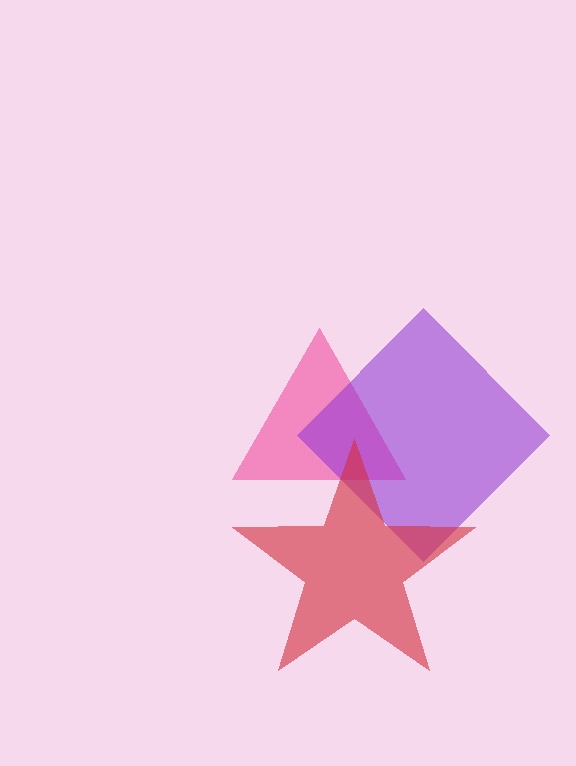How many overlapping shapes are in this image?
There are 3 overlapping shapes in the image.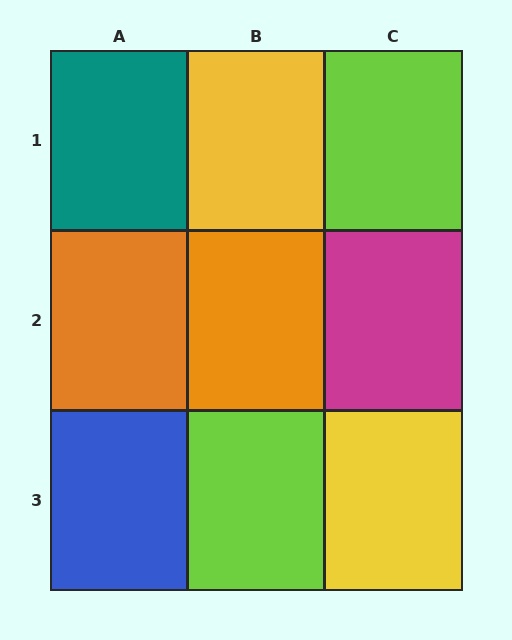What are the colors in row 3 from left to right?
Blue, lime, yellow.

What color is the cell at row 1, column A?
Teal.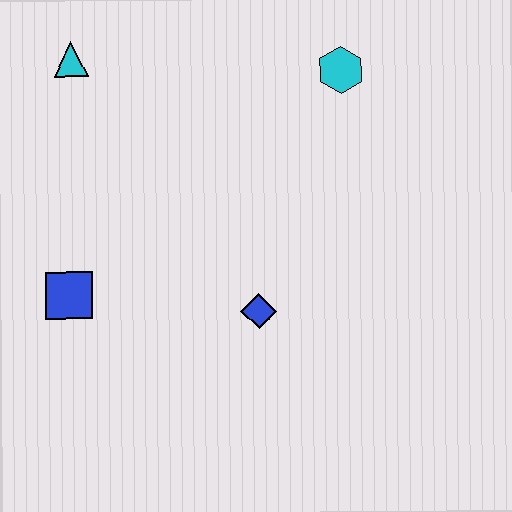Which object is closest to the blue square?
The blue diamond is closest to the blue square.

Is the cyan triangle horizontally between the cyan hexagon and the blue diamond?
No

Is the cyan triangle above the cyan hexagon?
Yes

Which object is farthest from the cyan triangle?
The blue diamond is farthest from the cyan triangle.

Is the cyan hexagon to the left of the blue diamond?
No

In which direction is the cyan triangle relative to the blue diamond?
The cyan triangle is above the blue diamond.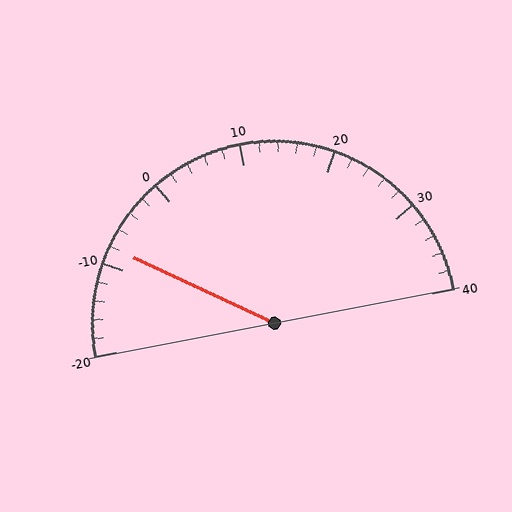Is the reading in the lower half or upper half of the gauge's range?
The reading is in the lower half of the range (-20 to 40).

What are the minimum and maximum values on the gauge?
The gauge ranges from -20 to 40.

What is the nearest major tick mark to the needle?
The nearest major tick mark is -10.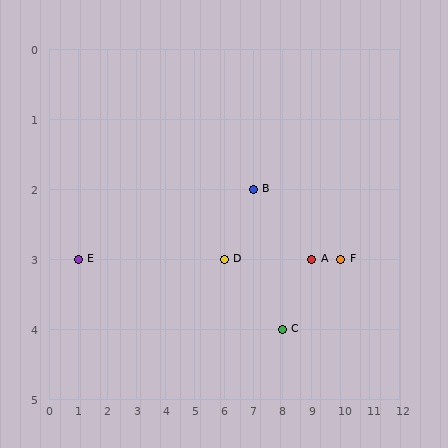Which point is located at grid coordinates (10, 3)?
Point F is at (10, 3).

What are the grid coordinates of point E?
Point E is at grid coordinates (1, 3).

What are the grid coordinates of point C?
Point C is at grid coordinates (8, 4).